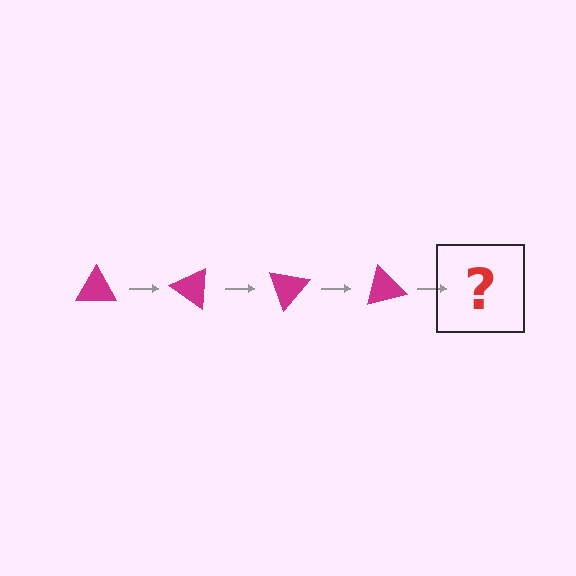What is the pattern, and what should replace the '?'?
The pattern is that the triangle rotates 35 degrees each step. The '?' should be a magenta triangle rotated 140 degrees.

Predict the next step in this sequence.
The next step is a magenta triangle rotated 140 degrees.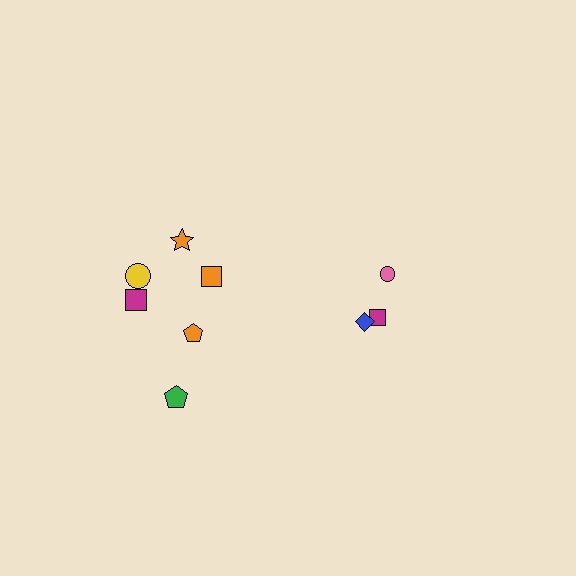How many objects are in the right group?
There are 3 objects.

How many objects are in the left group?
There are 6 objects.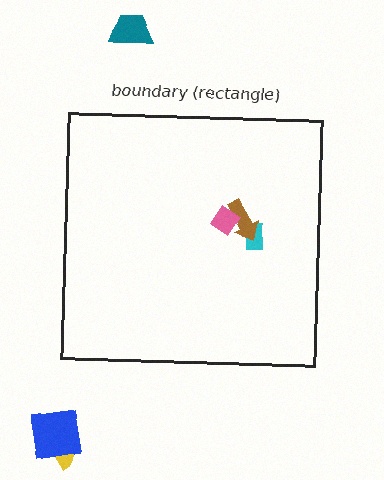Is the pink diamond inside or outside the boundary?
Inside.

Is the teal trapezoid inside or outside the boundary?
Outside.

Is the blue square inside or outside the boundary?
Outside.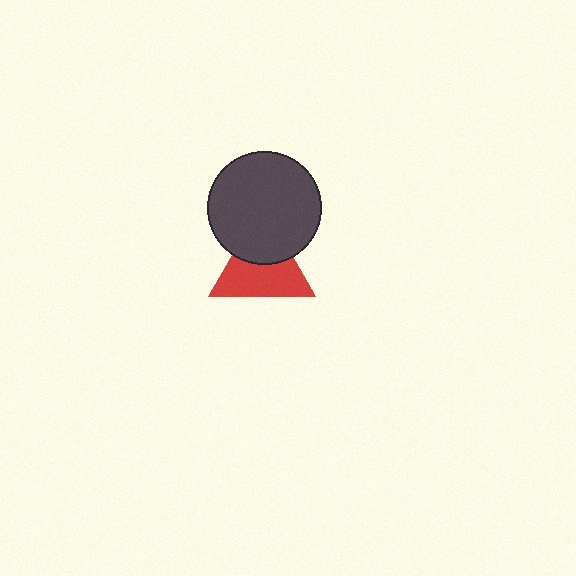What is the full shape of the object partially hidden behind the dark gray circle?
The partially hidden object is a red triangle.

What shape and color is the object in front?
The object in front is a dark gray circle.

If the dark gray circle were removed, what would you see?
You would see the complete red triangle.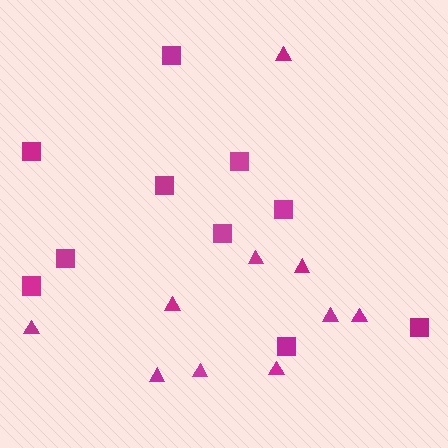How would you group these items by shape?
There are 2 groups: one group of triangles (10) and one group of squares (10).